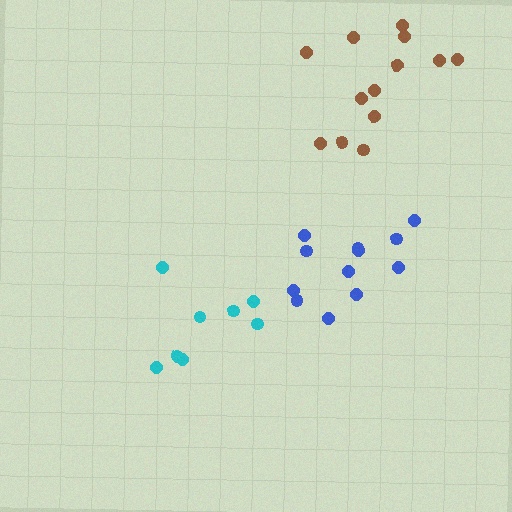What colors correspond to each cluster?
The clusters are colored: cyan, blue, brown.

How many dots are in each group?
Group 1: 8 dots, Group 2: 12 dots, Group 3: 13 dots (33 total).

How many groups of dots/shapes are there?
There are 3 groups.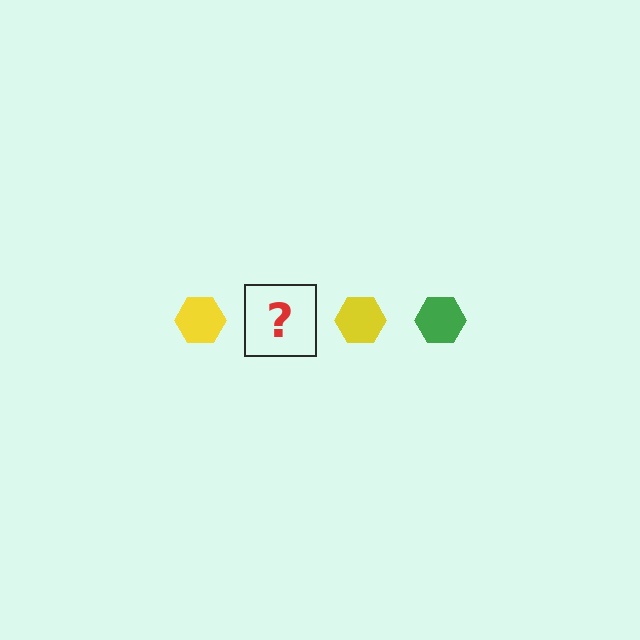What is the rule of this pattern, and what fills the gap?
The rule is that the pattern cycles through yellow, green hexagons. The gap should be filled with a green hexagon.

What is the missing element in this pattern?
The missing element is a green hexagon.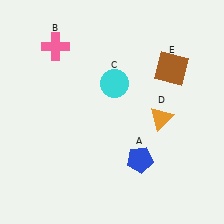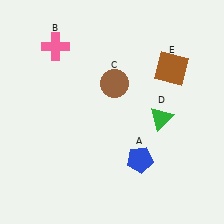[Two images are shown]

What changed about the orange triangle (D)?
In Image 1, D is orange. In Image 2, it changed to green.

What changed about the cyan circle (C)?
In Image 1, C is cyan. In Image 2, it changed to brown.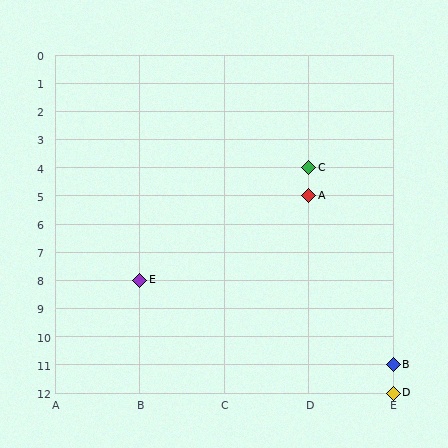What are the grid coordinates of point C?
Point C is at grid coordinates (D, 4).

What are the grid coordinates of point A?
Point A is at grid coordinates (D, 5).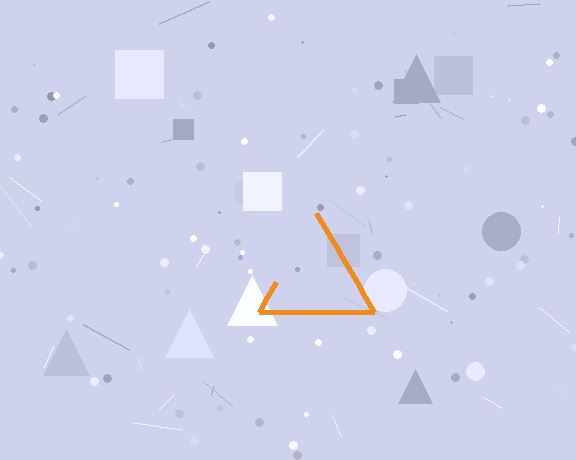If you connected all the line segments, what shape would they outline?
They would outline a triangle.